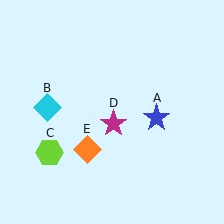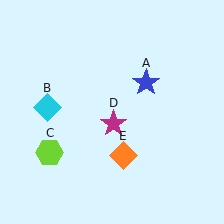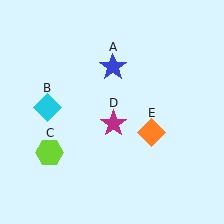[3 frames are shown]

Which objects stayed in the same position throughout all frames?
Cyan diamond (object B) and lime hexagon (object C) and magenta star (object D) remained stationary.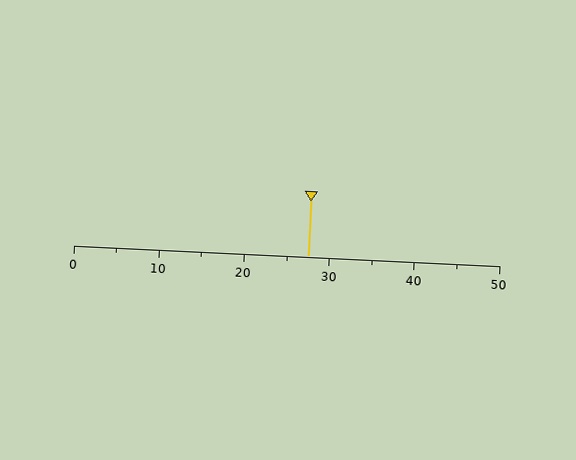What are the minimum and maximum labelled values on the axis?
The axis runs from 0 to 50.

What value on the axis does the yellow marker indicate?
The marker indicates approximately 27.5.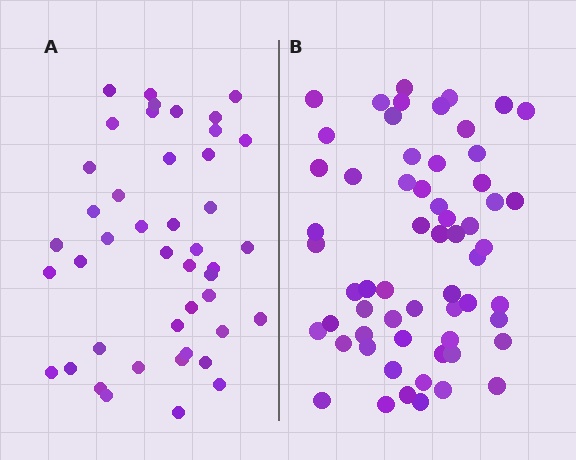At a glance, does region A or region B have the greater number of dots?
Region B (the right region) has more dots.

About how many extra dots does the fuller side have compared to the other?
Region B has approximately 15 more dots than region A.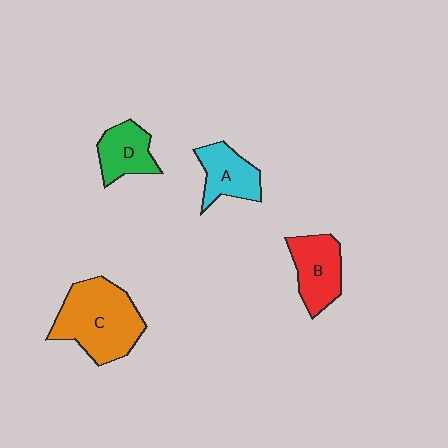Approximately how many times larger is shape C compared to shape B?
Approximately 1.7 times.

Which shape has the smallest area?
Shape D (green).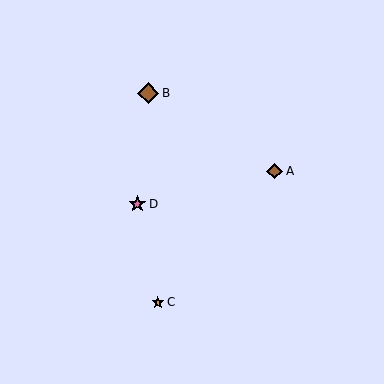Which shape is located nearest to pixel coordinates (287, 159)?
The brown diamond (labeled A) at (275, 171) is nearest to that location.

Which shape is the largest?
The brown diamond (labeled B) is the largest.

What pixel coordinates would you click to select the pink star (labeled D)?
Click at (137, 204) to select the pink star D.